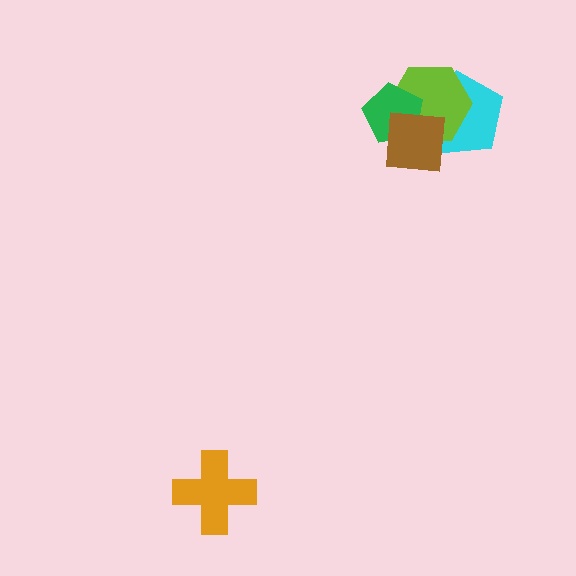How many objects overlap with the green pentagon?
3 objects overlap with the green pentagon.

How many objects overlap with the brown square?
3 objects overlap with the brown square.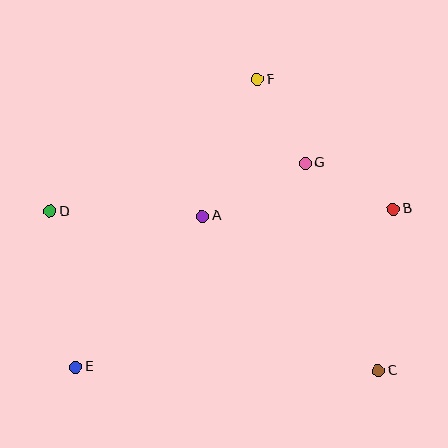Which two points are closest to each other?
Points F and G are closest to each other.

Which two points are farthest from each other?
Points C and D are farthest from each other.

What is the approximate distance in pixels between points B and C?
The distance between B and C is approximately 162 pixels.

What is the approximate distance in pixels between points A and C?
The distance between A and C is approximately 234 pixels.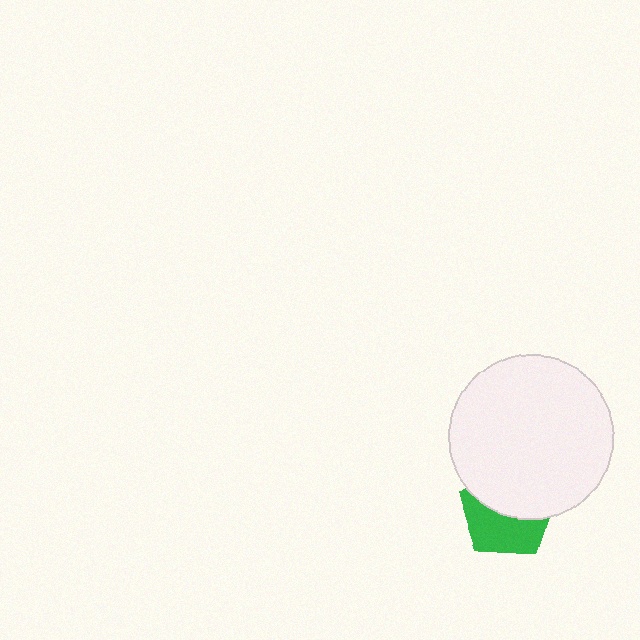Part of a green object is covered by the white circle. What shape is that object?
It is a pentagon.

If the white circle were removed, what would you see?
You would see the complete green pentagon.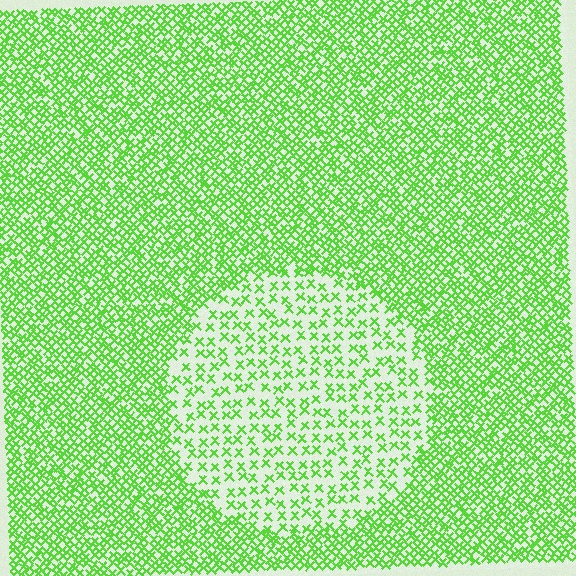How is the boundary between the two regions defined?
The boundary is defined by a change in element density (approximately 2.4x ratio). All elements are the same color, size, and shape.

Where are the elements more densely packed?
The elements are more densely packed outside the circle boundary.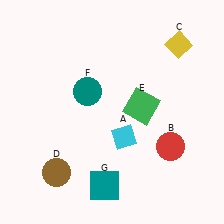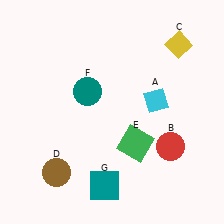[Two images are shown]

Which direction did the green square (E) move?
The green square (E) moved down.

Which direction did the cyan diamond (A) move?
The cyan diamond (A) moved up.